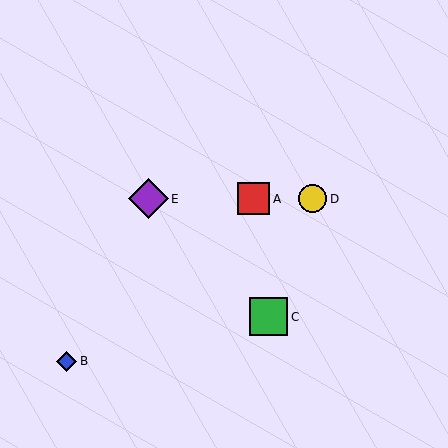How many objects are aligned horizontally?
3 objects (A, D, E) are aligned horizontally.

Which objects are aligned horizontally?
Objects A, D, E are aligned horizontally.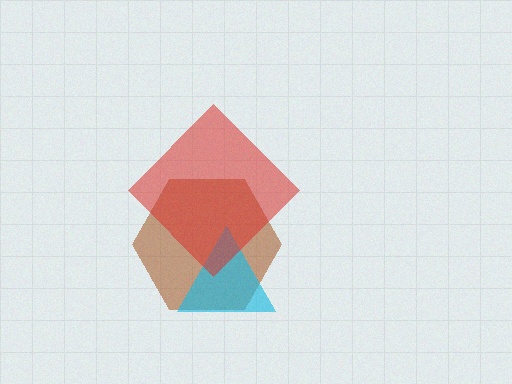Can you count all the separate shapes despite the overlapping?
Yes, there are 3 separate shapes.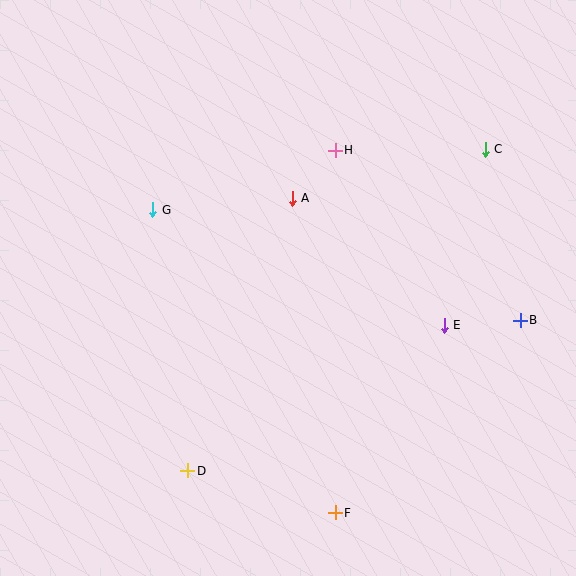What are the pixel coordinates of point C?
Point C is at (485, 149).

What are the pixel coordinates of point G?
Point G is at (153, 210).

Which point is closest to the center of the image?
Point A at (292, 198) is closest to the center.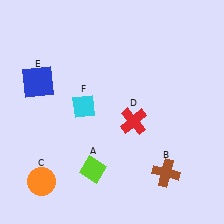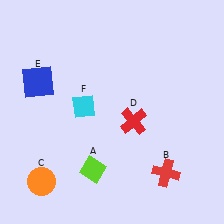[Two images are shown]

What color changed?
The cross (B) changed from brown in Image 1 to red in Image 2.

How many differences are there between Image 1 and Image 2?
There is 1 difference between the two images.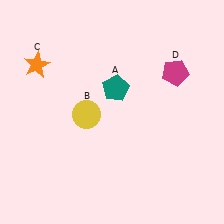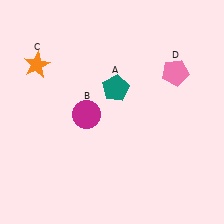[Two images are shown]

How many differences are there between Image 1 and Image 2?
There are 2 differences between the two images.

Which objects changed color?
B changed from yellow to magenta. D changed from magenta to pink.